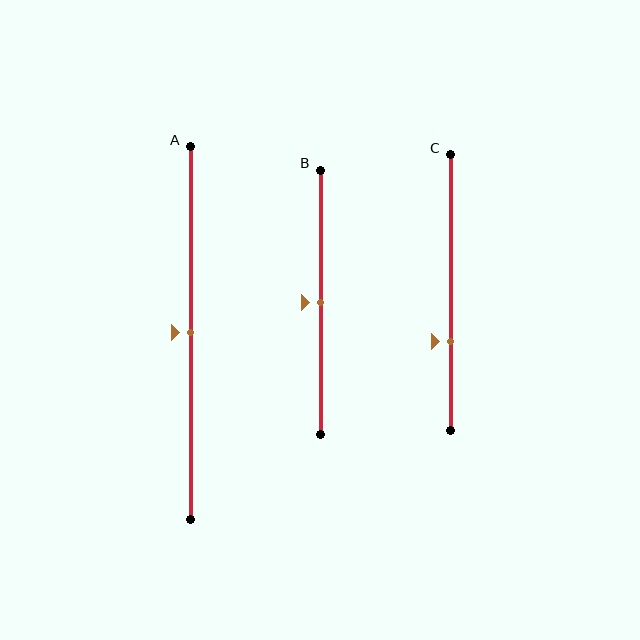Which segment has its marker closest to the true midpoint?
Segment A has its marker closest to the true midpoint.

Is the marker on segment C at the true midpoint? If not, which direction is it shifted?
No, the marker on segment C is shifted downward by about 18% of the segment length.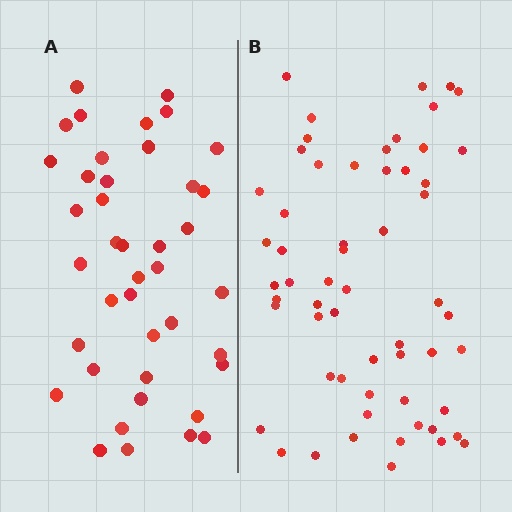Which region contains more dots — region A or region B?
Region B (the right region) has more dots.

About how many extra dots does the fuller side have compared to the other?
Region B has approximately 15 more dots than region A.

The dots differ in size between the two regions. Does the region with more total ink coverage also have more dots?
No. Region A has more total ink coverage because its dots are larger, but region B actually contains more individual dots. Total area can be misleading — the number of items is what matters here.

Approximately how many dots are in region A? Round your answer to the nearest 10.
About 40 dots. (The exact count is 41, which rounds to 40.)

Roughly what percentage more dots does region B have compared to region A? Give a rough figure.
About 40% more.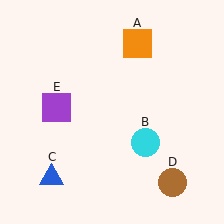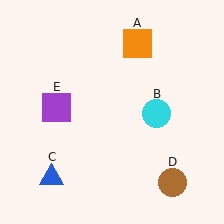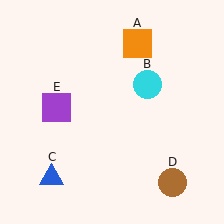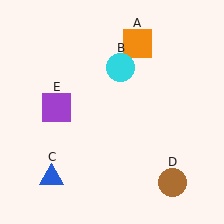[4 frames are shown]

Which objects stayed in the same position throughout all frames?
Orange square (object A) and blue triangle (object C) and brown circle (object D) and purple square (object E) remained stationary.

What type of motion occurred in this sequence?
The cyan circle (object B) rotated counterclockwise around the center of the scene.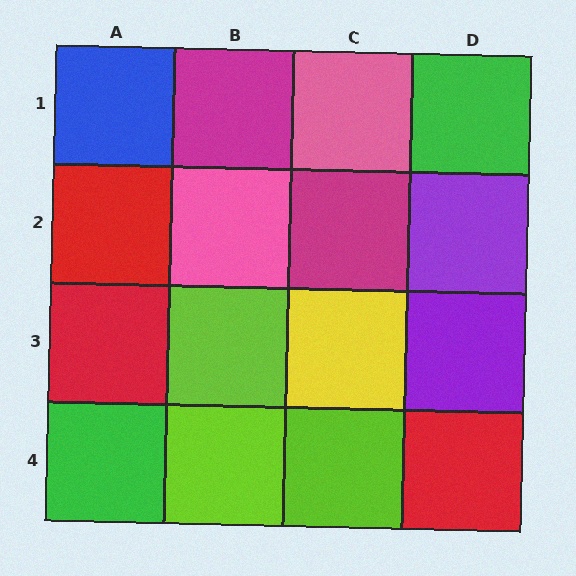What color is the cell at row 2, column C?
Magenta.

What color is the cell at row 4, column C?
Lime.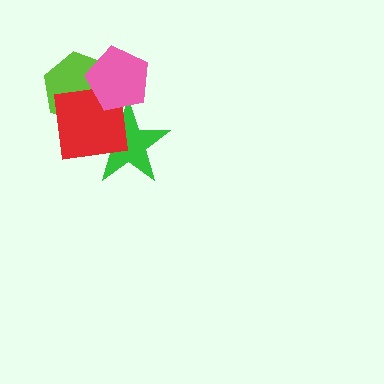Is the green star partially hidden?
Yes, it is partially covered by another shape.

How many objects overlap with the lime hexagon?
3 objects overlap with the lime hexagon.